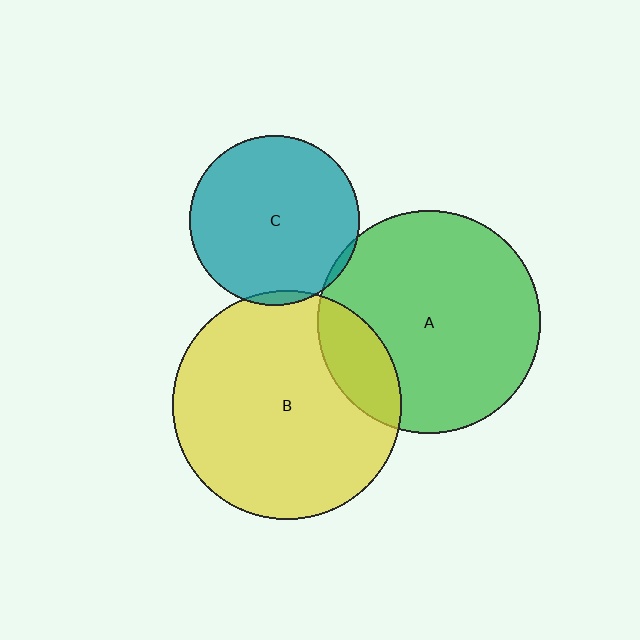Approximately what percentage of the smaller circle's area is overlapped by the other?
Approximately 15%.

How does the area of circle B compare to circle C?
Approximately 1.8 times.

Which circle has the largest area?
Circle B (yellow).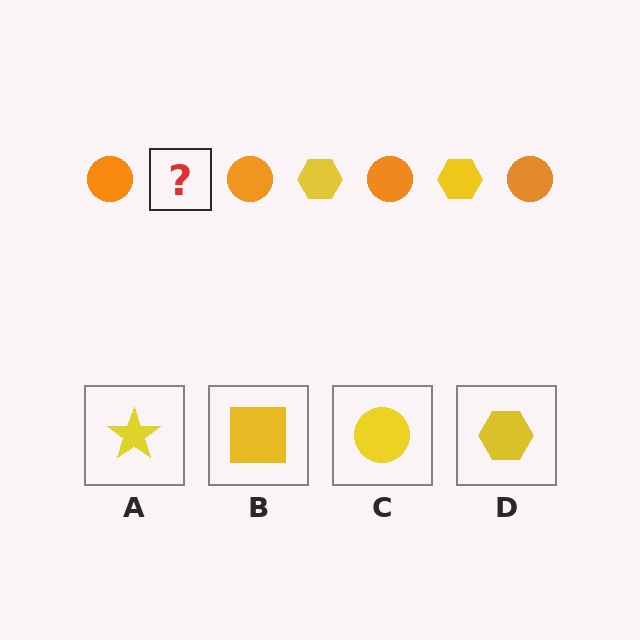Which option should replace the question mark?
Option D.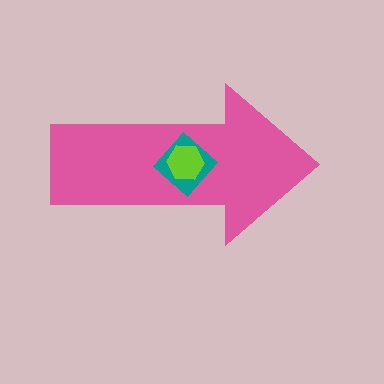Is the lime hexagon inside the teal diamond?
Yes.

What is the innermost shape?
The lime hexagon.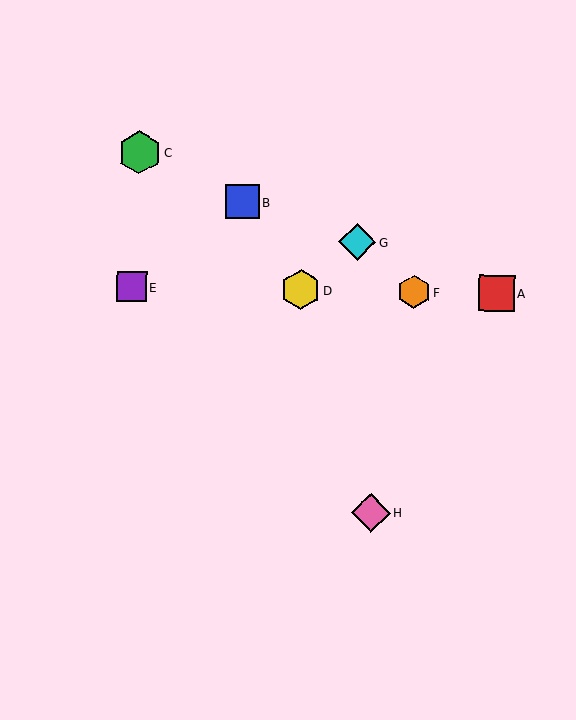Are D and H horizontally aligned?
No, D is at y≈290 and H is at y≈513.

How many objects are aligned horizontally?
4 objects (A, D, E, F) are aligned horizontally.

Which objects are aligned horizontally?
Objects A, D, E, F are aligned horizontally.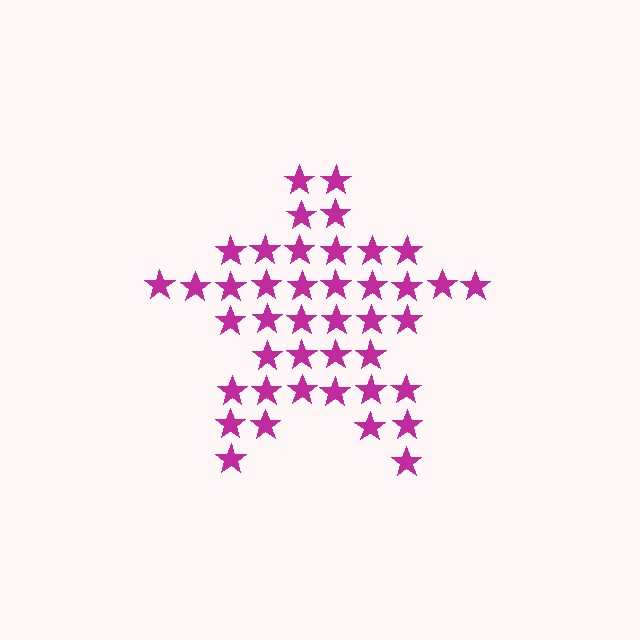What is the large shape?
The large shape is a star.